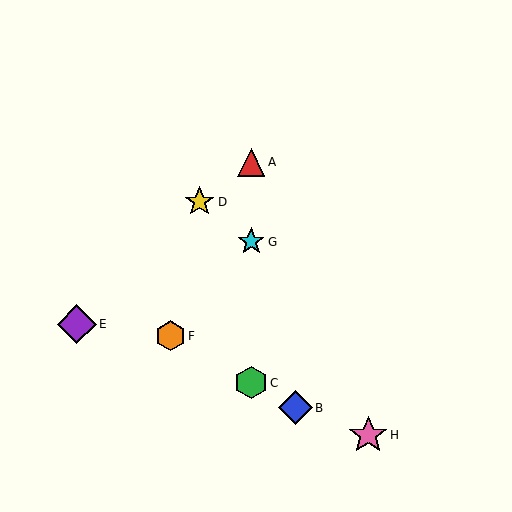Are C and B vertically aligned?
No, C is at x≈251 and B is at x≈295.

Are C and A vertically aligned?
Yes, both are at x≈251.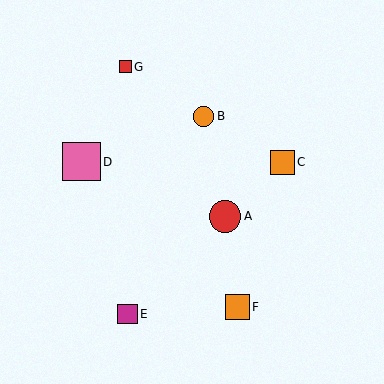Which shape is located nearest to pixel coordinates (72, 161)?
The pink square (labeled D) at (81, 162) is nearest to that location.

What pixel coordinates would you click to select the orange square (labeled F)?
Click at (237, 307) to select the orange square F.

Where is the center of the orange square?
The center of the orange square is at (237, 307).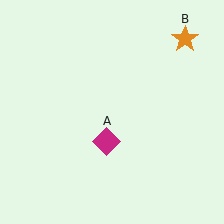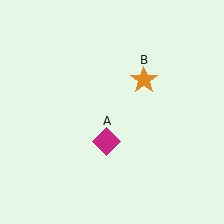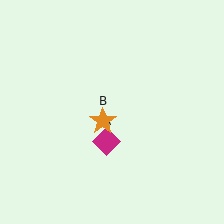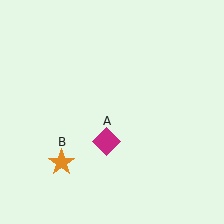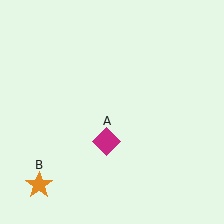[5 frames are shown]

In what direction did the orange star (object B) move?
The orange star (object B) moved down and to the left.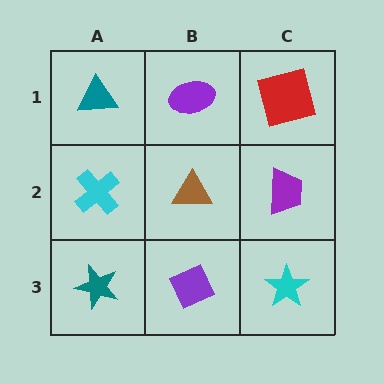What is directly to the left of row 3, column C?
A purple diamond.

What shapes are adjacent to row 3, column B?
A brown triangle (row 2, column B), a teal star (row 3, column A), a cyan star (row 3, column C).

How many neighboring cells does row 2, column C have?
3.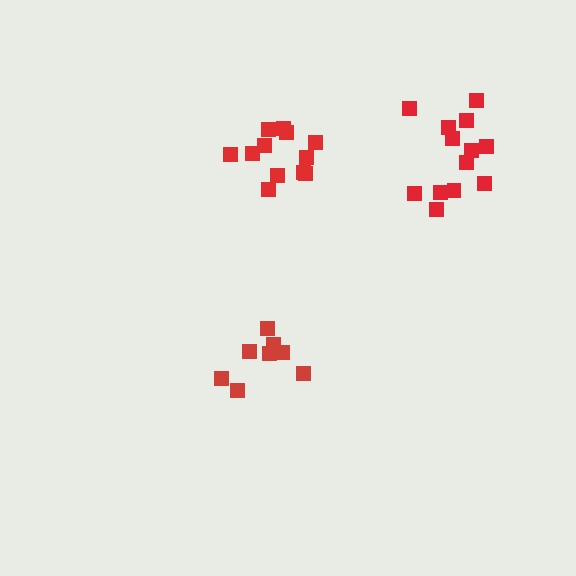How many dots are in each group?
Group 1: 8 dots, Group 2: 12 dots, Group 3: 13 dots (33 total).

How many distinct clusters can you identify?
There are 3 distinct clusters.